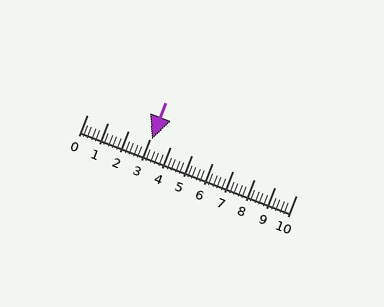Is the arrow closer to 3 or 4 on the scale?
The arrow is closer to 3.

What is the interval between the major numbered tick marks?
The major tick marks are spaced 1 units apart.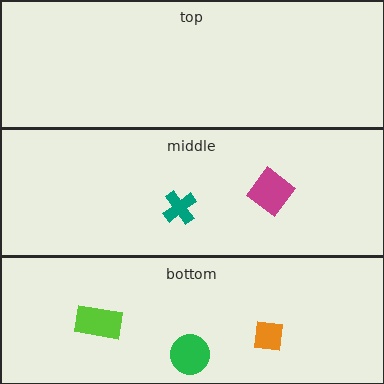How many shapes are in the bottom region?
3.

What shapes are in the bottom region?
The orange square, the lime rectangle, the green circle.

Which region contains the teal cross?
The middle region.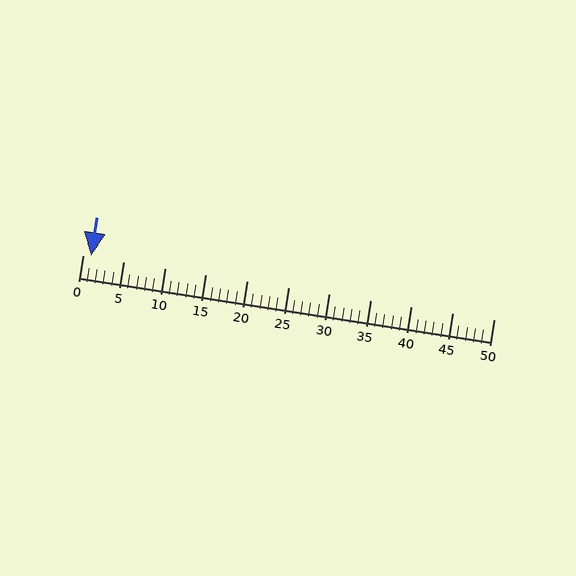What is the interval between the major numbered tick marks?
The major tick marks are spaced 5 units apart.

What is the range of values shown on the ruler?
The ruler shows values from 0 to 50.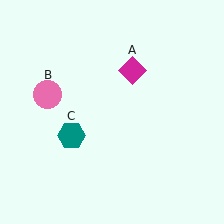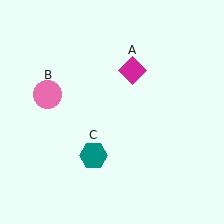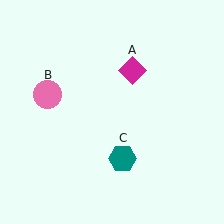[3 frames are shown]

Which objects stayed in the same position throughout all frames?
Magenta diamond (object A) and pink circle (object B) remained stationary.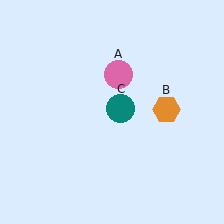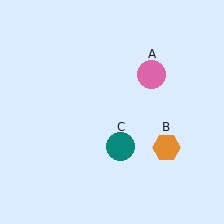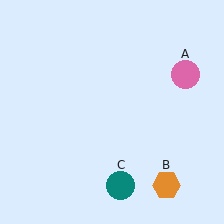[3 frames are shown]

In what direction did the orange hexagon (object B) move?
The orange hexagon (object B) moved down.